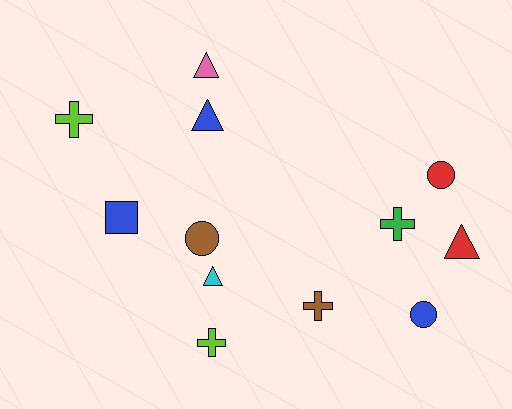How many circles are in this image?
There are 3 circles.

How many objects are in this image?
There are 12 objects.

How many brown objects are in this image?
There are 2 brown objects.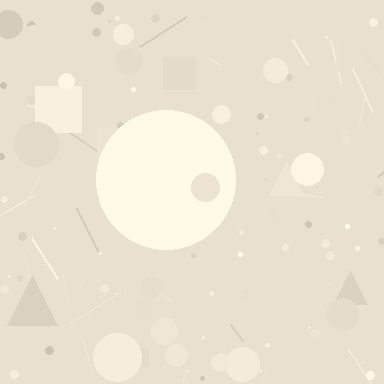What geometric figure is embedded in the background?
A circle is embedded in the background.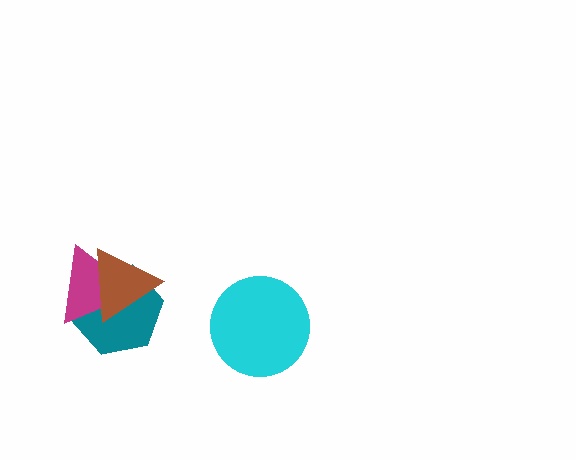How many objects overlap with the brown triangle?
2 objects overlap with the brown triangle.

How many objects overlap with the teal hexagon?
2 objects overlap with the teal hexagon.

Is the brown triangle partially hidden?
No, no other shape covers it.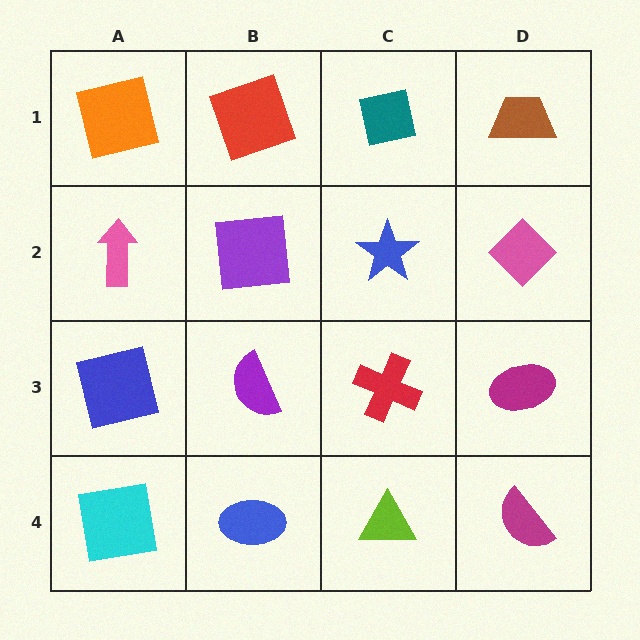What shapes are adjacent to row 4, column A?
A blue square (row 3, column A), a blue ellipse (row 4, column B).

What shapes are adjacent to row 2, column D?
A brown trapezoid (row 1, column D), a magenta ellipse (row 3, column D), a blue star (row 2, column C).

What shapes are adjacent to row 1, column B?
A purple square (row 2, column B), an orange square (row 1, column A), a teal square (row 1, column C).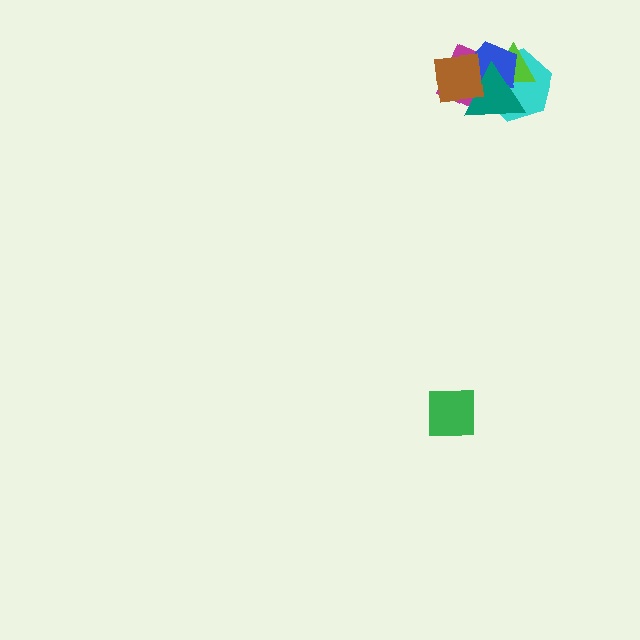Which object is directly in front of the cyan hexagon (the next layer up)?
The lime triangle is directly in front of the cyan hexagon.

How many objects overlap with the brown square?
4 objects overlap with the brown square.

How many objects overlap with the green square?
0 objects overlap with the green square.